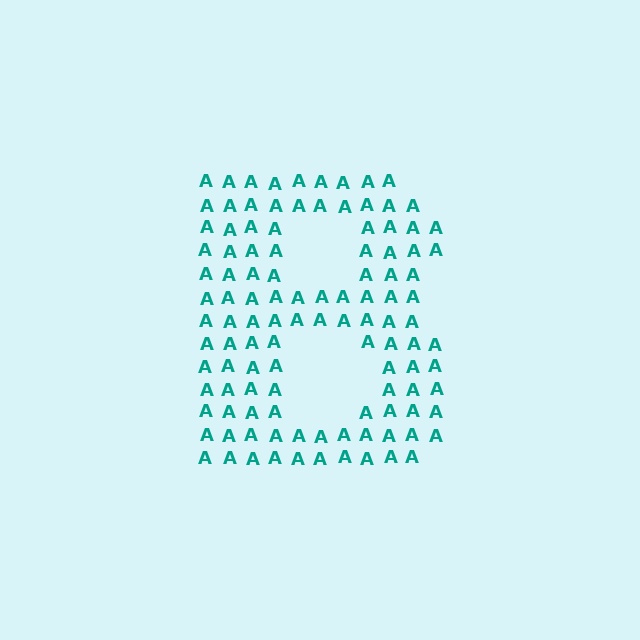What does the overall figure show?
The overall figure shows the letter B.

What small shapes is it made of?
It is made of small letter A's.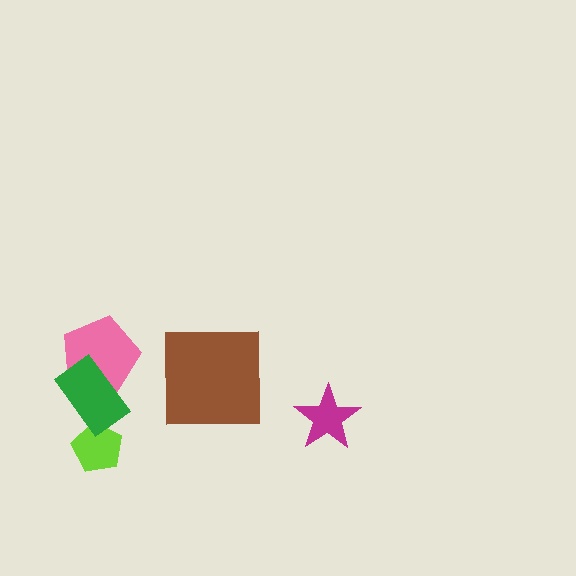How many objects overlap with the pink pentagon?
1 object overlaps with the pink pentagon.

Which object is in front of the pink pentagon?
The green rectangle is in front of the pink pentagon.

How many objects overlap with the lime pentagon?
1 object overlaps with the lime pentagon.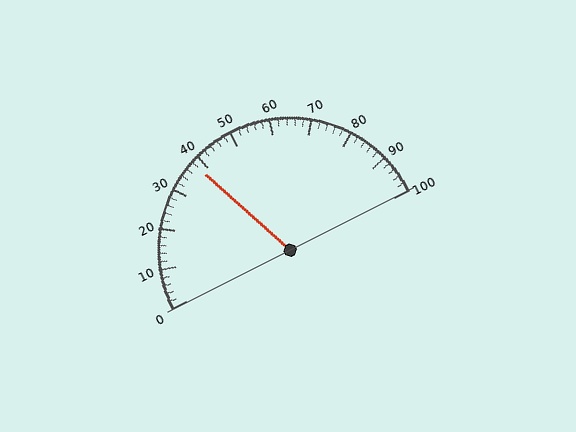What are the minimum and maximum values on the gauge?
The gauge ranges from 0 to 100.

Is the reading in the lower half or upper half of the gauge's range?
The reading is in the lower half of the range (0 to 100).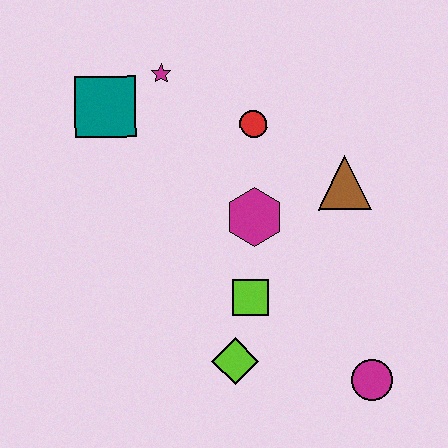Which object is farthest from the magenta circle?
The teal square is farthest from the magenta circle.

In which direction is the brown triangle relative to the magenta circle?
The brown triangle is above the magenta circle.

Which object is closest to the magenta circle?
The lime diamond is closest to the magenta circle.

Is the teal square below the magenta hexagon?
No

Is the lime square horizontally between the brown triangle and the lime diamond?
Yes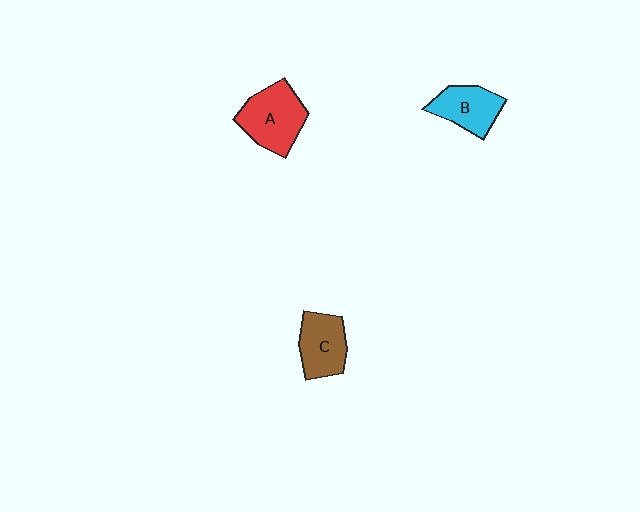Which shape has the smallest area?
Shape B (cyan).